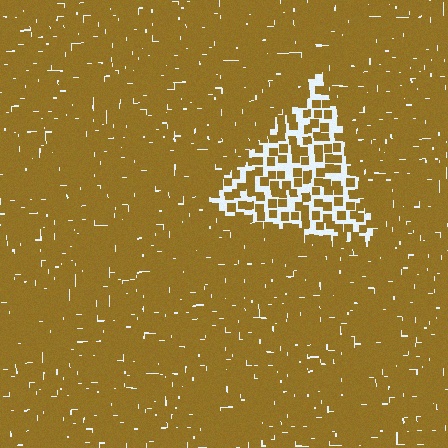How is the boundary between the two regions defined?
The boundary is defined by a change in element density (approximately 2.7x ratio). All elements are the same color, size, and shape.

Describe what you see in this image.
The image contains small brown elements arranged at two different densities. A triangle-shaped region is visible where the elements are less densely packed than the surrounding area.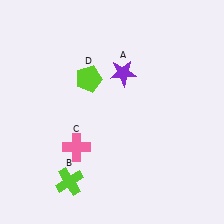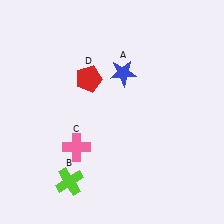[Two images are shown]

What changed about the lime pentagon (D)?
In Image 1, D is lime. In Image 2, it changed to red.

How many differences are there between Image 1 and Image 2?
There are 2 differences between the two images.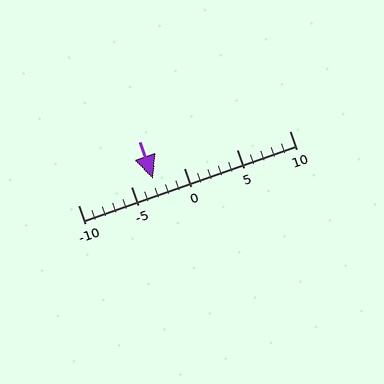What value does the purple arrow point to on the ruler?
The purple arrow points to approximately -3.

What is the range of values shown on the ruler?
The ruler shows values from -10 to 10.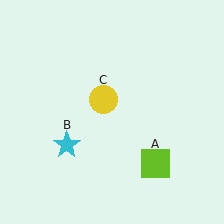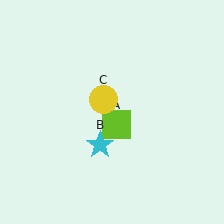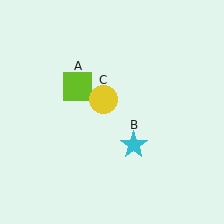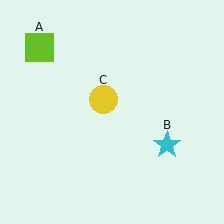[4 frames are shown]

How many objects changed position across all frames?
2 objects changed position: lime square (object A), cyan star (object B).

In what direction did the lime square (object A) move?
The lime square (object A) moved up and to the left.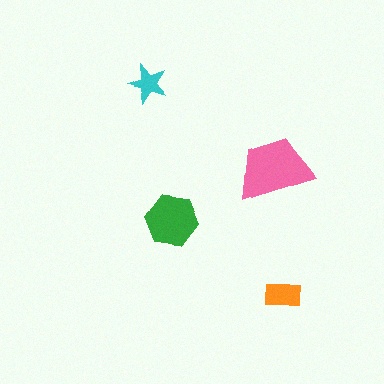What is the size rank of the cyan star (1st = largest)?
4th.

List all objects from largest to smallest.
The pink trapezoid, the green hexagon, the orange rectangle, the cyan star.